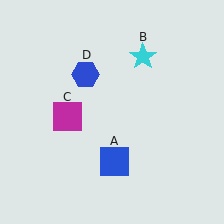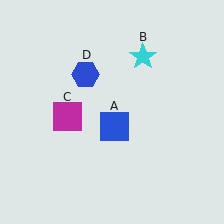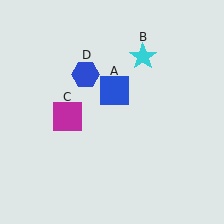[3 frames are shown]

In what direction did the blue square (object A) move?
The blue square (object A) moved up.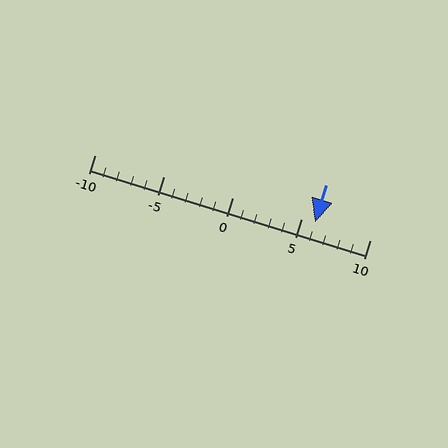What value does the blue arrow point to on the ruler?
The blue arrow points to approximately 6.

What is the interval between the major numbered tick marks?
The major tick marks are spaced 5 units apart.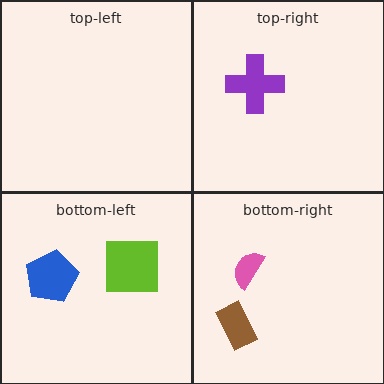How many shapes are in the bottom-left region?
2.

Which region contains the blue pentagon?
The bottom-left region.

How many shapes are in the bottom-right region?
2.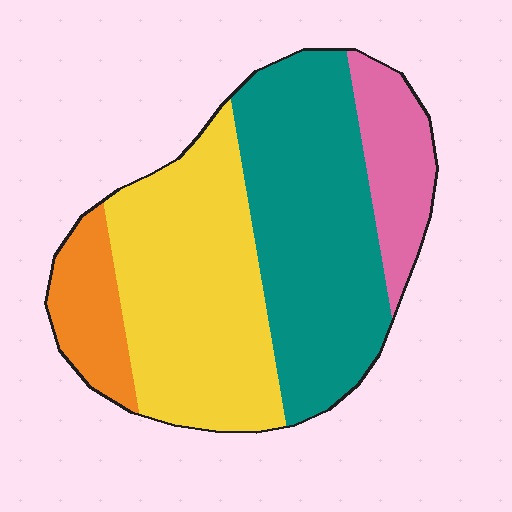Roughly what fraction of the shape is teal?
Teal takes up between a third and a half of the shape.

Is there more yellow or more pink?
Yellow.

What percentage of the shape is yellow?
Yellow takes up between a quarter and a half of the shape.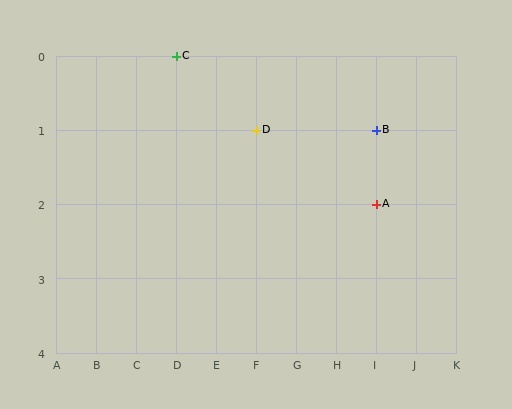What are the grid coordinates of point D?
Point D is at grid coordinates (F, 1).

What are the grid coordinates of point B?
Point B is at grid coordinates (I, 1).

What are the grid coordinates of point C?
Point C is at grid coordinates (D, 0).